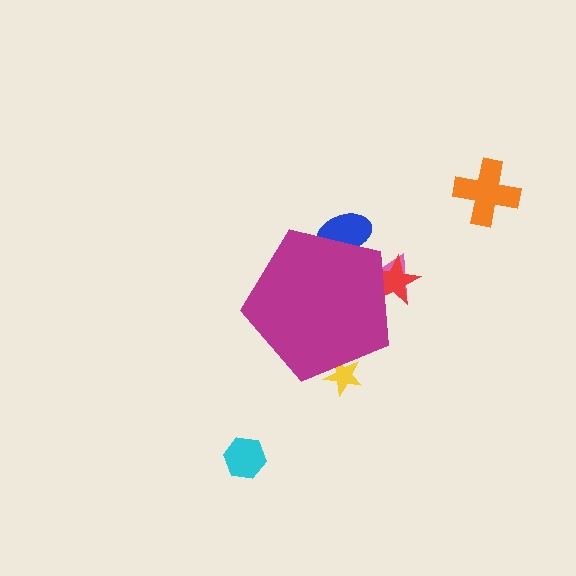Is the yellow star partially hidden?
Yes, the yellow star is partially hidden behind the magenta pentagon.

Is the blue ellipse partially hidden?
Yes, the blue ellipse is partially hidden behind the magenta pentagon.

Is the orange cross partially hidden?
No, the orange cross is fully visible.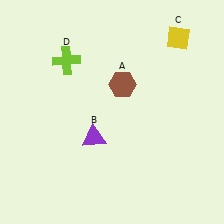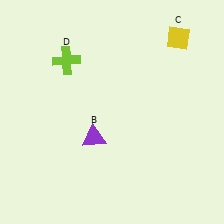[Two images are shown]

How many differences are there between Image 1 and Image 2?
There is 1 difference between the two images.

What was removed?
The brown hexagon (A) was removed in Image 2.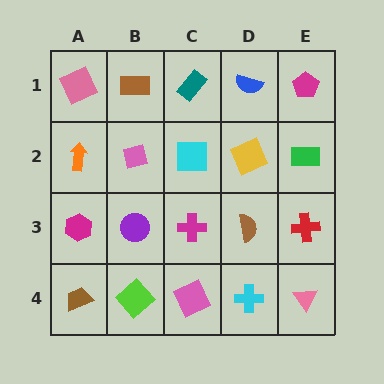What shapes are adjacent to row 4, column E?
A red cross (row 3, column E), a cyan cross (row 4, column D).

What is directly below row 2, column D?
A brown semicircle.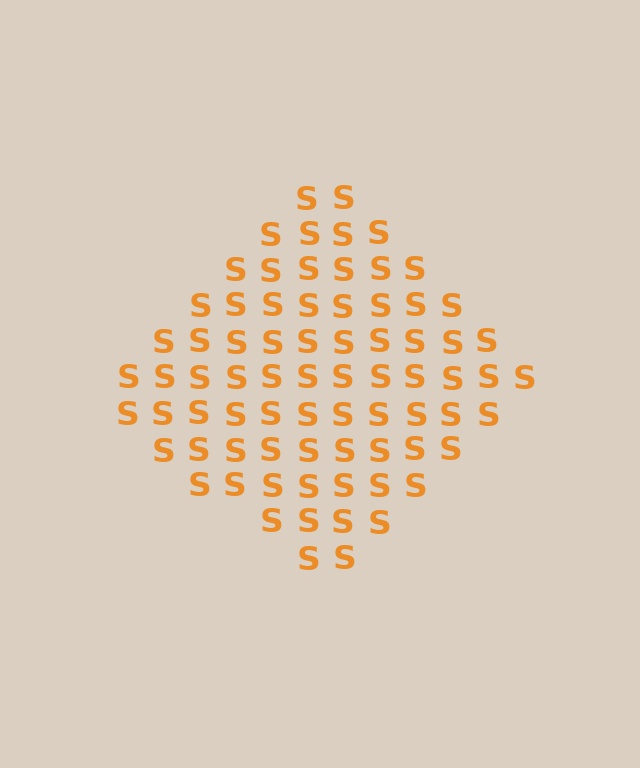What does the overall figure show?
The overall figure shows a diamond.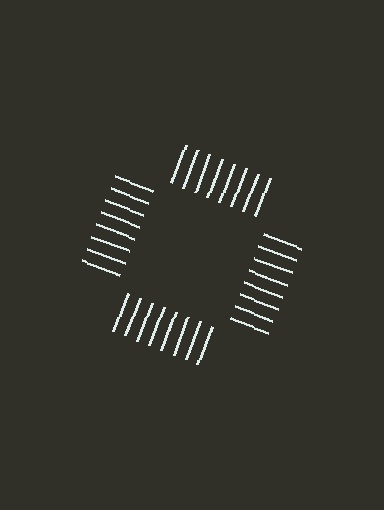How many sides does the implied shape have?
4 sides — the line-ends trace a square.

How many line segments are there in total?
32 — 8 along each of the 4 edges.